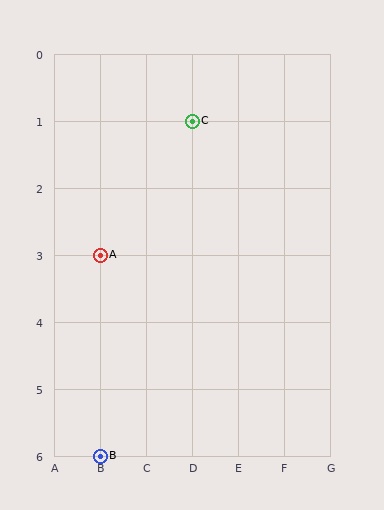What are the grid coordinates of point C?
Point C is at grid coordinates (D, 1).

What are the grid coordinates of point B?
Point B is at grid coordinates (B, 6).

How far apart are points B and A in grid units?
Points B and A are 3 rows apart.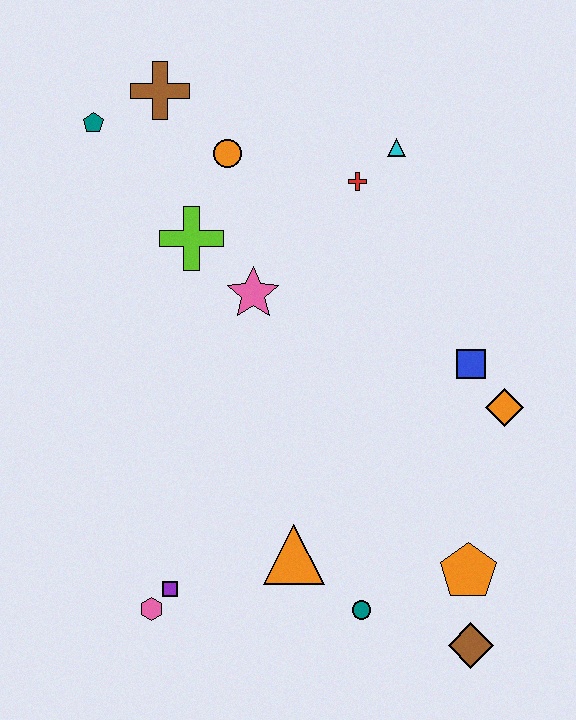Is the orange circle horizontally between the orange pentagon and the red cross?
No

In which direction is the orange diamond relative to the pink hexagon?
The orange diamond is to the right of the pink hexagon.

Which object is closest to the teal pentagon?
The brown cross is closest to the teal pentagon.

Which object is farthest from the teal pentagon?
The brown diamond is farthest from the teal pentagon.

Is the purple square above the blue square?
No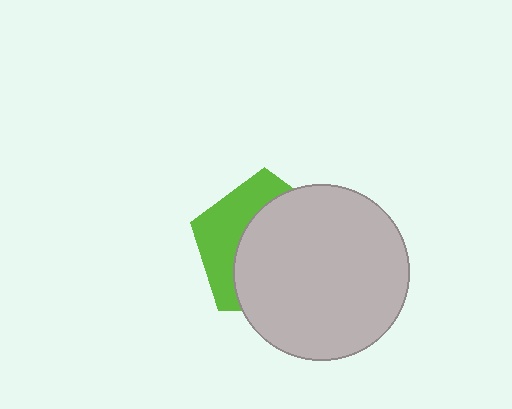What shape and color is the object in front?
The object in front is a light gray circle.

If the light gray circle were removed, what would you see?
You would see the complete lime pentagon.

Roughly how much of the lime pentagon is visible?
A small part of it is visible (roughly 36%).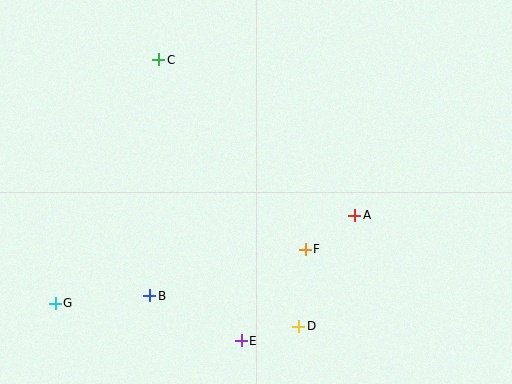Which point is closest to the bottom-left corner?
Point G is closest to the bottom-left corner.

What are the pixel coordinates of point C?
Point C is at (159, 60).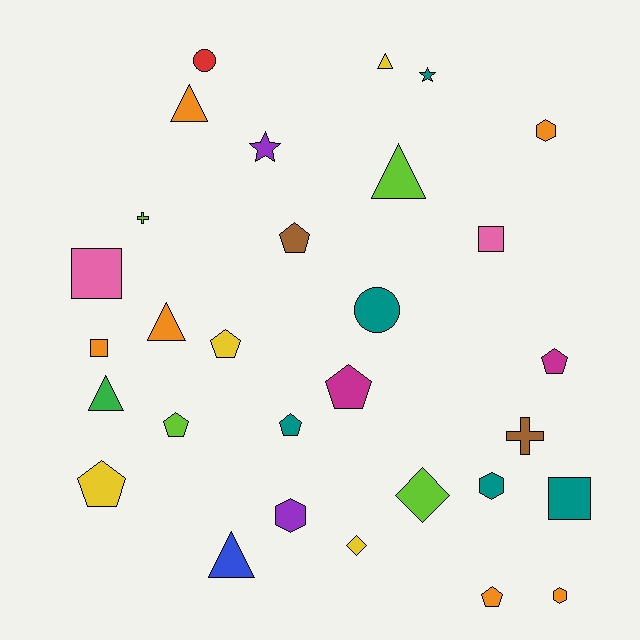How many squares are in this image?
There are 4 squares.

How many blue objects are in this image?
There is 1 blue object.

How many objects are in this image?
There are 30 objects.